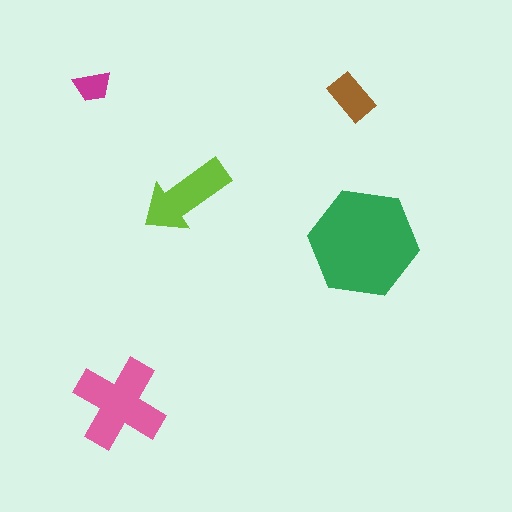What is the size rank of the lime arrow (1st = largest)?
3rd.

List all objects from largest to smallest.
The green hexagon, the pink cross, the lime arrow, the brown rectangle, the magenta trapezoid.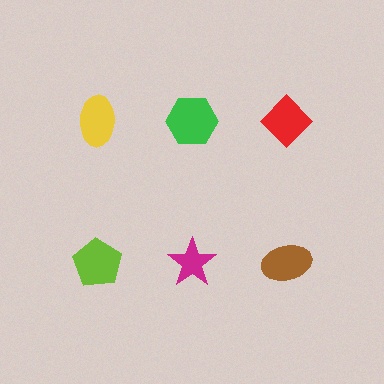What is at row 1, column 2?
A green hexagon.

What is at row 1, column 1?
A yellow ellipse.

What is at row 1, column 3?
A red diamond.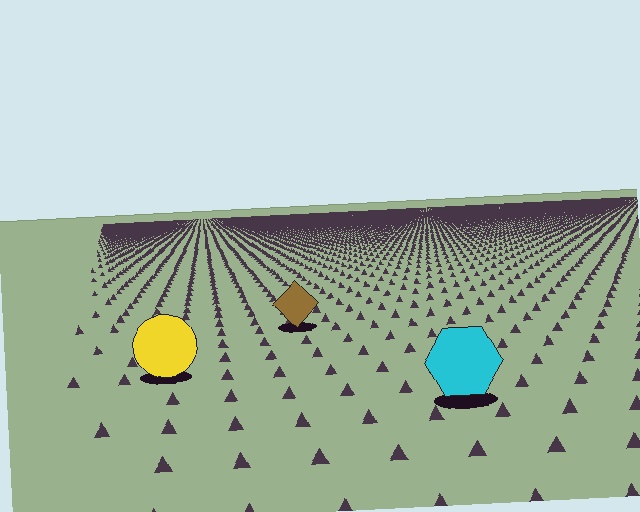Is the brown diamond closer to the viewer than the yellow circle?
No. The yellow circle is closer — you can tell from the texture gradient: the ground texture is coarser near it.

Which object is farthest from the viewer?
The brown diamond is farthest from the viewer. It appears smaller and the ground texture around it is denser.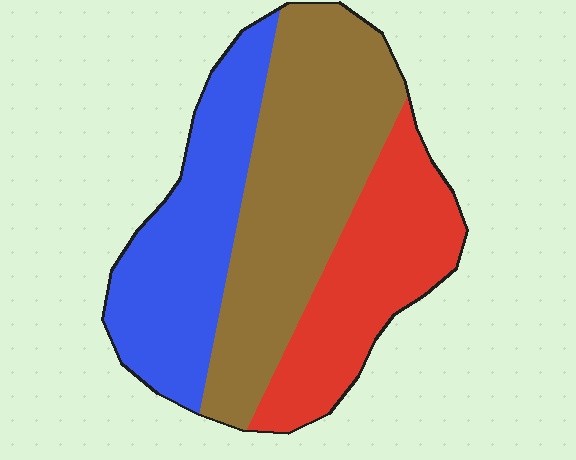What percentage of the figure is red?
Red takes up about one quarter (1/4) of the figure.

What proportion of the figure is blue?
Blue covers 30% of the figure.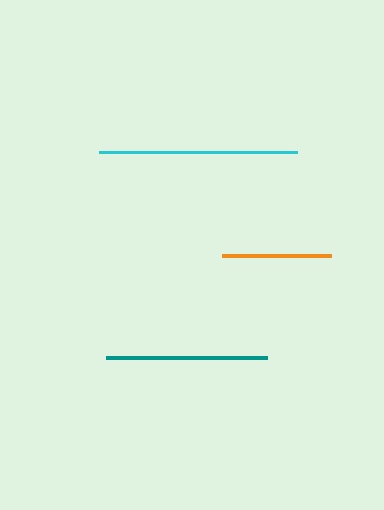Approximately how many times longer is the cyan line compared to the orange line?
The cyan line is approximately 1.8 times the length of the orange line.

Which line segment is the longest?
The cyan line is the longest at approximately 198 pixels.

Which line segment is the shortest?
The orange line is the shortest at approximately 109 pixels.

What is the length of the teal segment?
The teal segment is approximately 161 pixels long.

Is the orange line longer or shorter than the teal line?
The teal line is longer than the orange line.